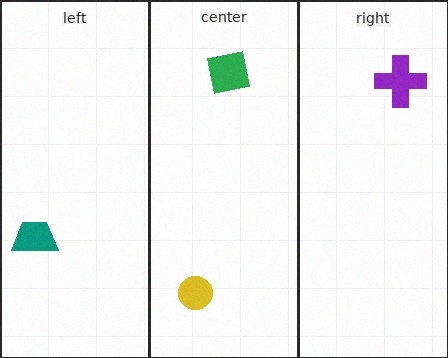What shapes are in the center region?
The yellow circle, the green square.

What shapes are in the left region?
The teal trapezoid.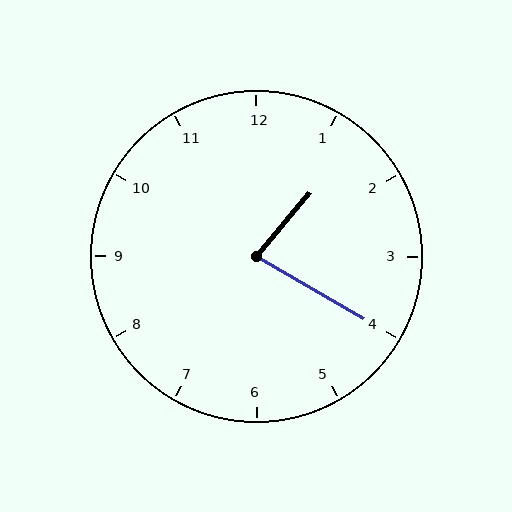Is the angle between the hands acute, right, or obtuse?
It is acute.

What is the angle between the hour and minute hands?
Approximately 80 degrees.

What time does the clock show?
1:20.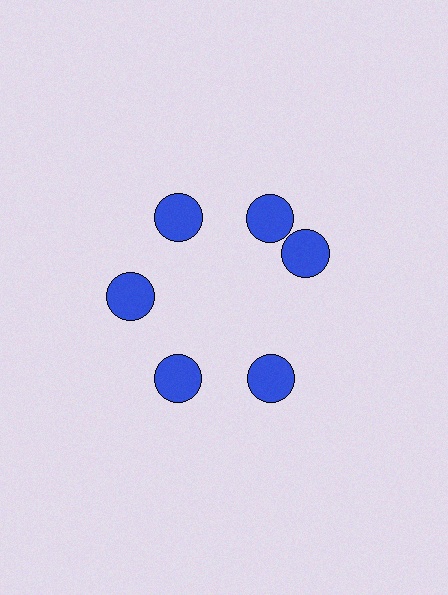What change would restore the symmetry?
The symmetry would be restored by rotating it back into even spacing with its neighbors so that all 6 circles sit at equal angles and equal distance from the center.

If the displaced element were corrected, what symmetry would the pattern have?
It would have 6-fold rotational symmetry — the pattern would map onto itself every 60 degrees.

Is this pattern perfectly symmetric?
No. The 6 blue circles are arranged in a ring, but one element near the 3 o'clock position is rotated out of alignment along the ring, breaking the 6-fold rotational symmetry.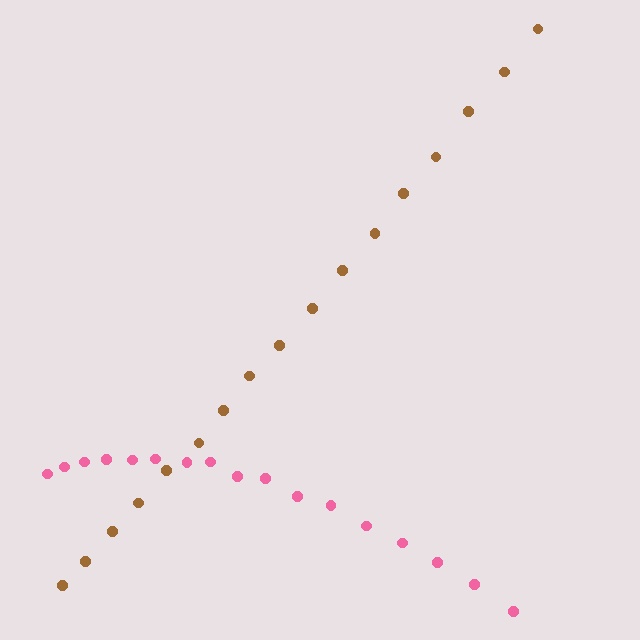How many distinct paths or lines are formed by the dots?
There are 2 distinct paths.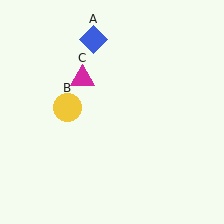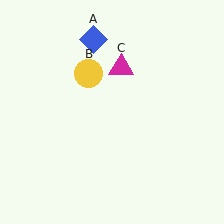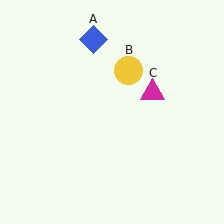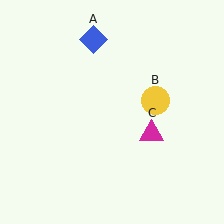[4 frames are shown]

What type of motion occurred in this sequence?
The yellow circle (object B), magenta triangle (object C) rotated clockwise around the center of the scene.